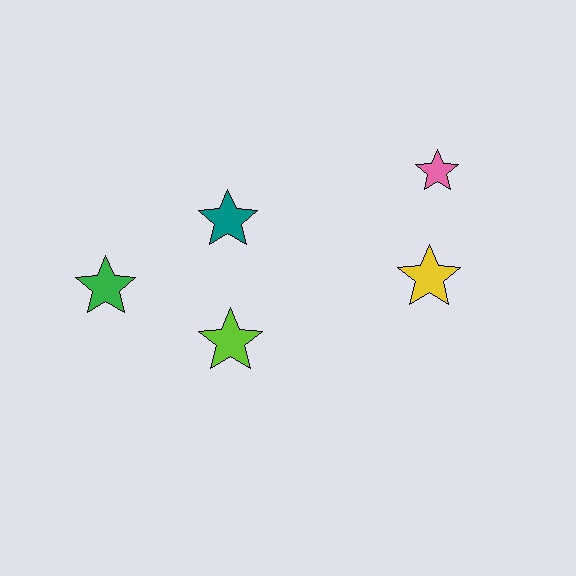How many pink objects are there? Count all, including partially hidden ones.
There is 1 pink object.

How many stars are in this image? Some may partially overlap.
There are 5 stars.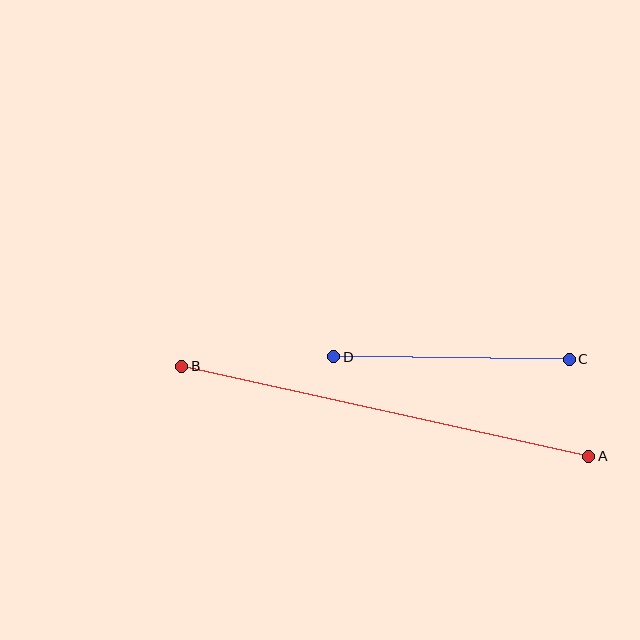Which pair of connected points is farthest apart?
Points A and B are farthest apart.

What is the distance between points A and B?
The distance is approximately 417 pixels.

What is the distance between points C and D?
The distance is approximately 236 pixels.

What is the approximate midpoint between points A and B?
The midpoint is at approximately (385, 411) pixels.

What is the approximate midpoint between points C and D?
The midpoint is at approximately (451, 358) pixels.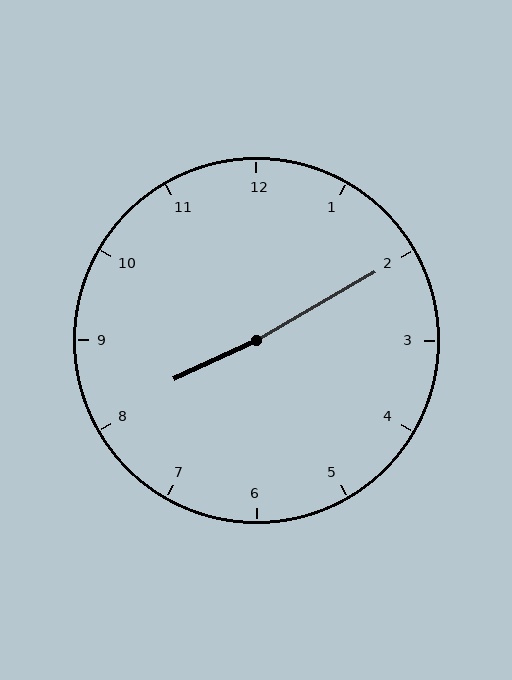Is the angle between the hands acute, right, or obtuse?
It is obtuse.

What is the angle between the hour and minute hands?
Approximately 175 degrees.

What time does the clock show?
8:10.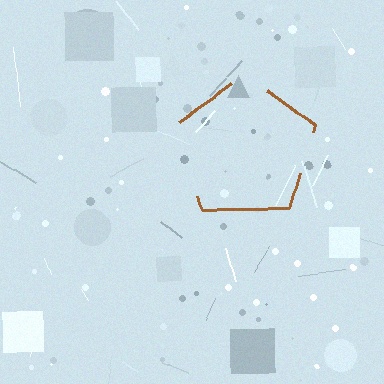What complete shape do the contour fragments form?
The contour fragments form a pentagon.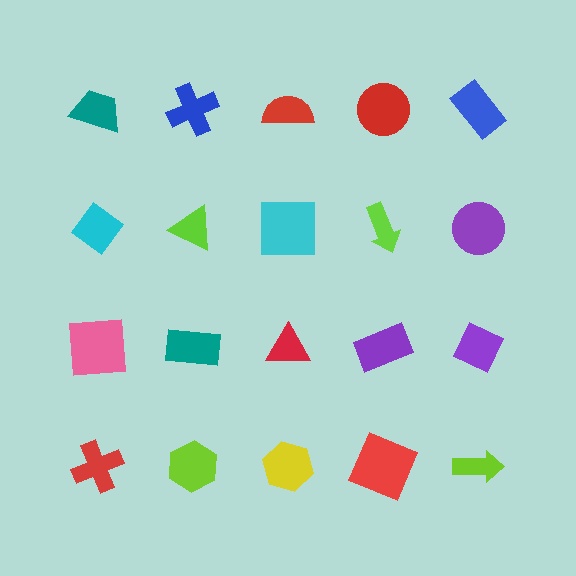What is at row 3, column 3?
A red triangle.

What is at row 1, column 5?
A blue rectangle.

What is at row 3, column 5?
A purple diamond.